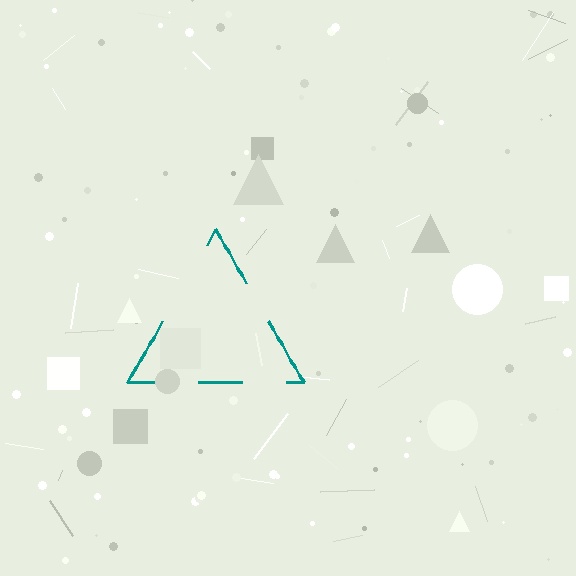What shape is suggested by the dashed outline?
The dashed outline suggests a triangle.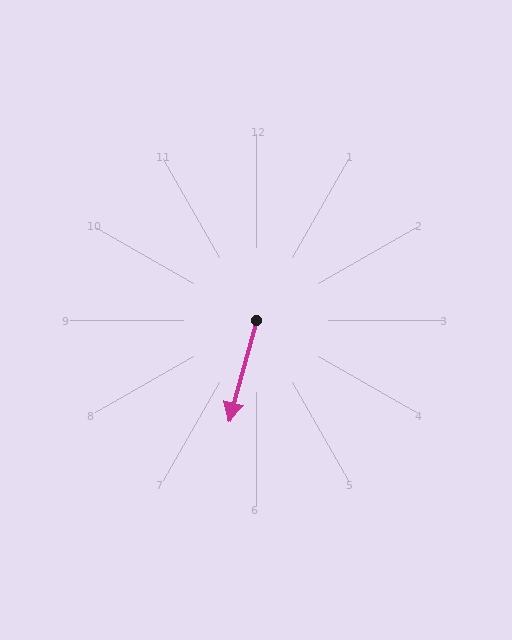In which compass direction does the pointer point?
South.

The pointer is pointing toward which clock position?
Roughly 7 o'clock.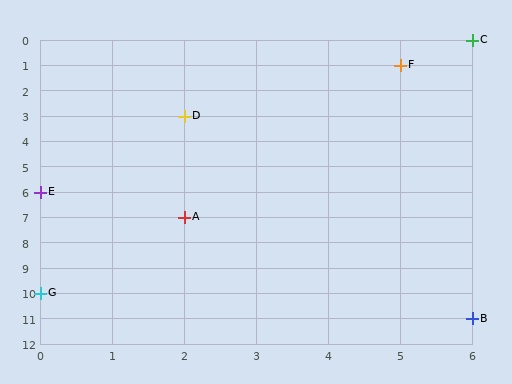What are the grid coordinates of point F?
Point F is at grid coordinates (5, 1).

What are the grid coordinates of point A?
Point A is at grid coordinates (2, 7).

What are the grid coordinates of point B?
Point B is at grid coordinates (6, 11).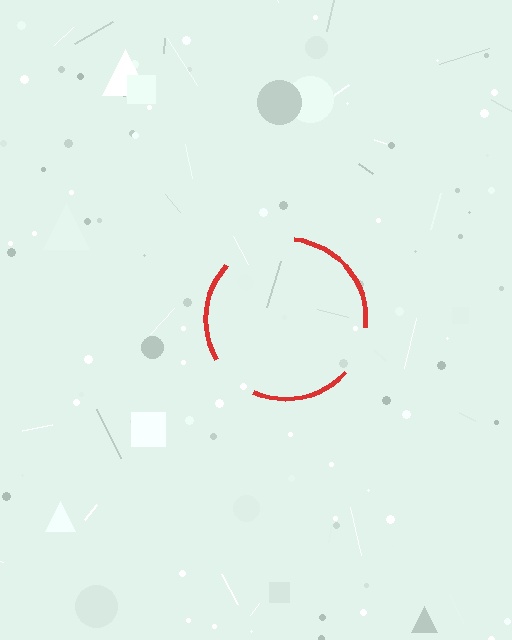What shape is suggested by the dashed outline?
The dashed outline suggests a circle.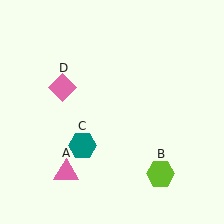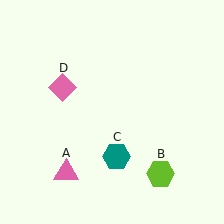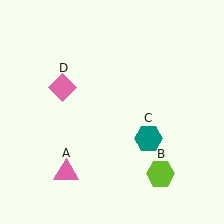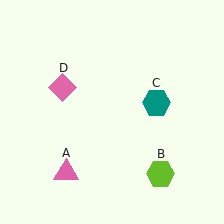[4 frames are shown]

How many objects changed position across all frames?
1 object changed position: teal hexagon (object C).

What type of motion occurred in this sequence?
The teal hexagon (object C) rotated counterclockwise around the center of the scene.